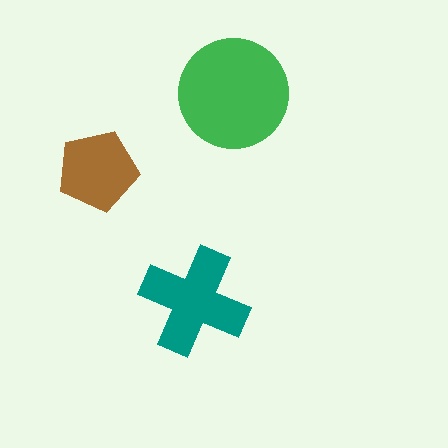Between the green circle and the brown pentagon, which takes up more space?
The green circle.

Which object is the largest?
The green circle.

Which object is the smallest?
The brown pentagon.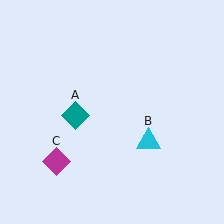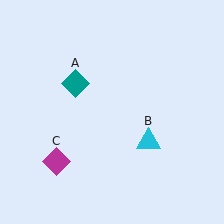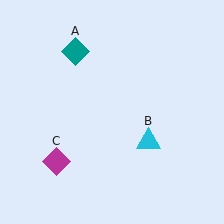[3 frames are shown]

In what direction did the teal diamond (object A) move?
The teal diamond (object A) moved up.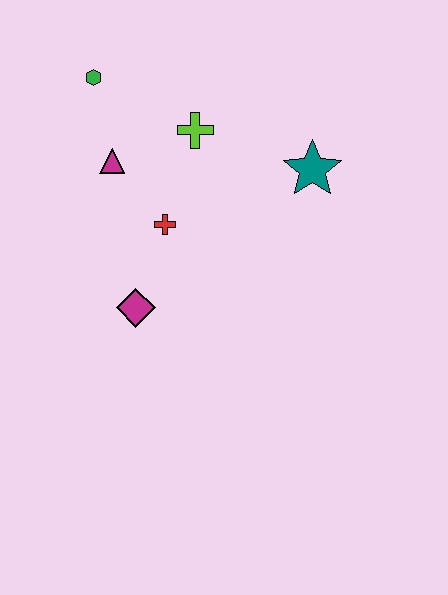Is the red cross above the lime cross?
No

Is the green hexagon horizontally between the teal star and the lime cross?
No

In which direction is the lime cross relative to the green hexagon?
The lime cross is to the right of the green hexagon.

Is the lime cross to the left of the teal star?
Yes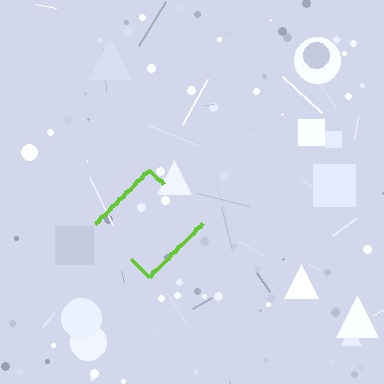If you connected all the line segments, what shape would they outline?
They would outline a diamond.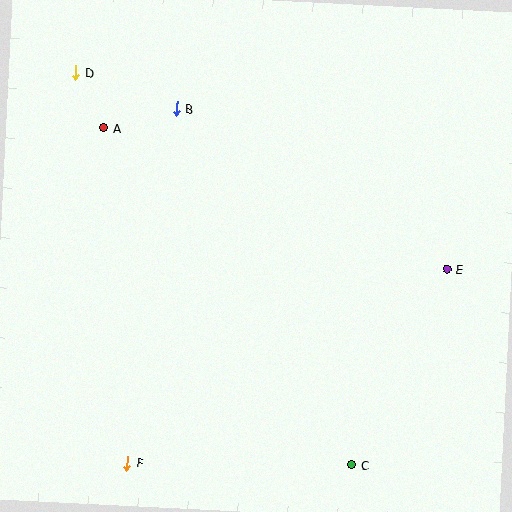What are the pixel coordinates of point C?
Point C is at (351, 465).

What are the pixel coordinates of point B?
Point B is at (176, 109).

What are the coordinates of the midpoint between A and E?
The midpoint between A and E is at (275, 199).